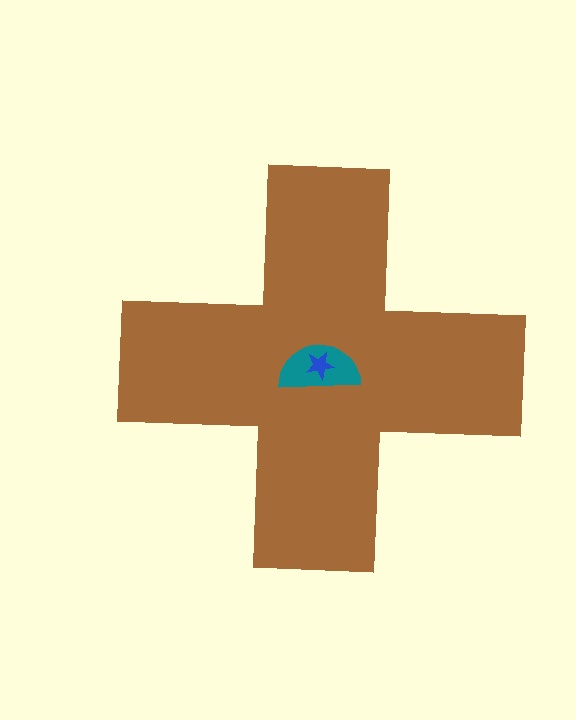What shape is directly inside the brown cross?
The teal semicircle.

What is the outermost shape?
The brown cross.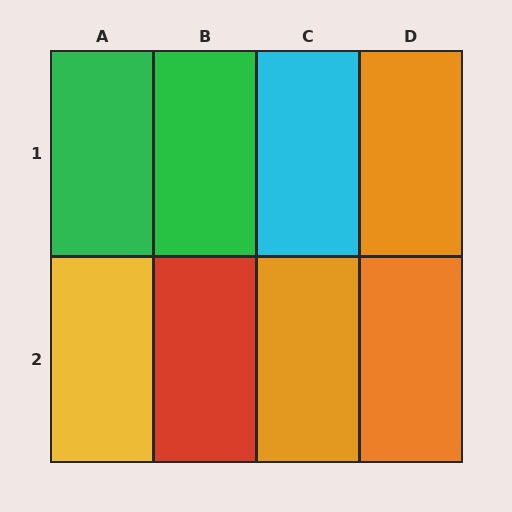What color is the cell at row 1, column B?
Green.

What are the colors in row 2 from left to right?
Yellow, red, orange, orange.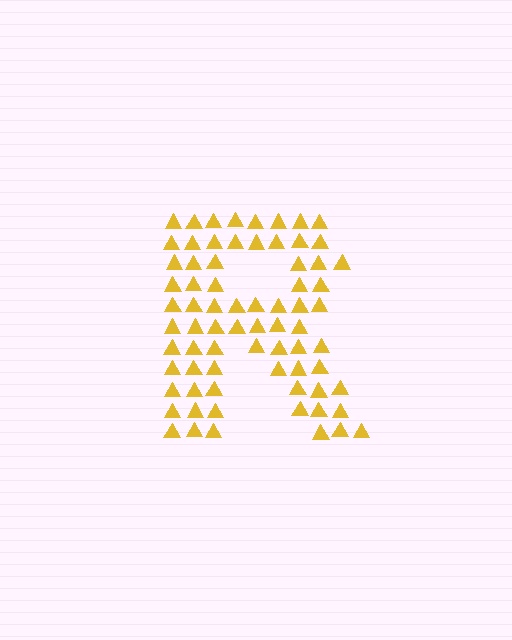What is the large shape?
The large shape is the letter R.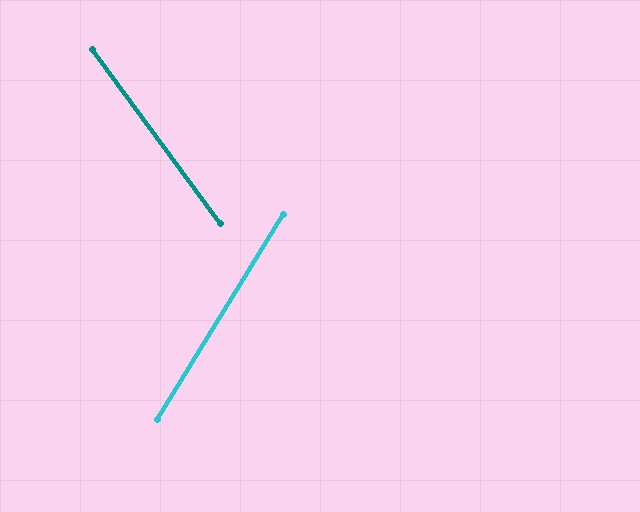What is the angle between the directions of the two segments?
Approximately 68 degrees.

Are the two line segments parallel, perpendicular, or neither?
Neither parallel nor perpendicular — they differ by about 68°.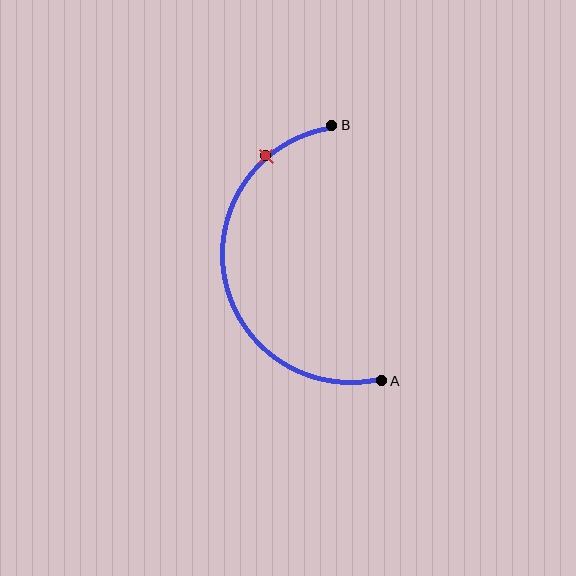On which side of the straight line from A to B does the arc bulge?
The arc bulges to the left of the straight line connecting A and B.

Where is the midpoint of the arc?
The arc midpoint is the point on the curve farthest from the straight line joining A and B. It sits to the left of that line.